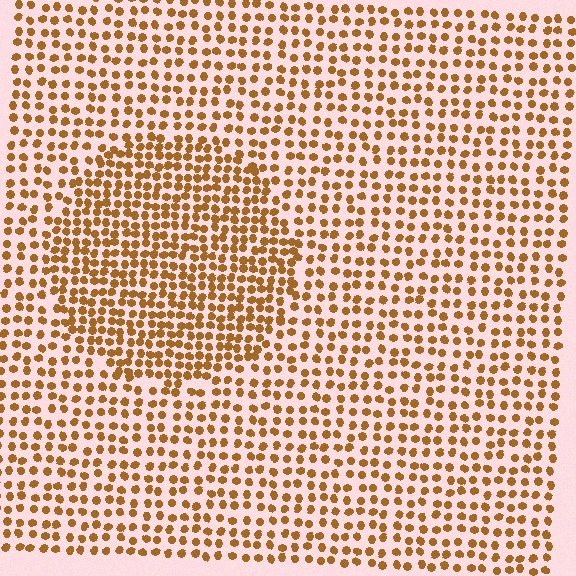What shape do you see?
I see a circle.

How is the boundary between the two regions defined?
The boundary is defined by a change in element density (approximately 1.6x ratio). All elements are the same color, size, and shape.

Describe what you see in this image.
The image contains small brown elements arranged at two different densities. A circle-shaped region is visible where the elements are more densely packed than the surrounding area.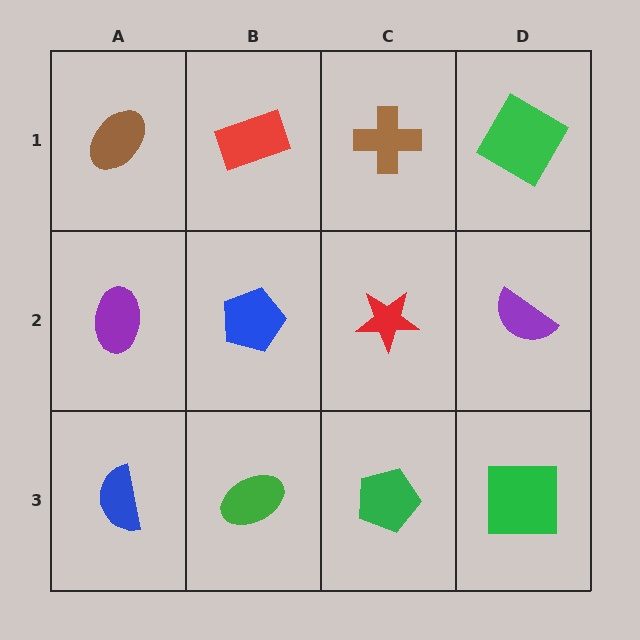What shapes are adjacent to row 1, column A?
A purple ellipse (row 2, column A), a red rectangle (row 1, column B).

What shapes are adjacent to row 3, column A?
A purple ellipse (row 2, column A), a green ellipse (row 3, column B).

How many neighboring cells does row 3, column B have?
3.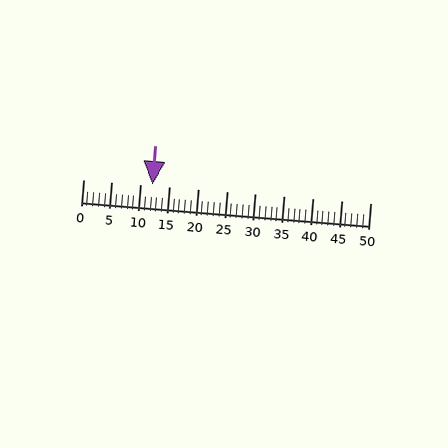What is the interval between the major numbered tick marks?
The major tick marks are spaced 5 units apart.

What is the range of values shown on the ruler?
The ruler shows values from 0 to 50.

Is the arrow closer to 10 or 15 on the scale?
The arrow is closer to 10.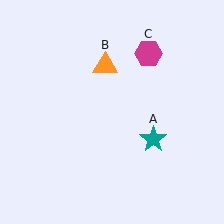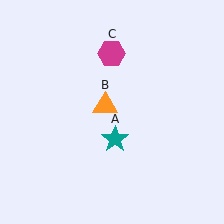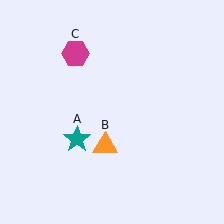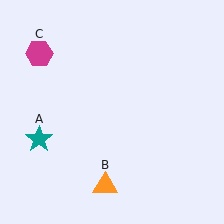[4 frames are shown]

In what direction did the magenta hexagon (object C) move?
The magenta hexagon (object C) moved left.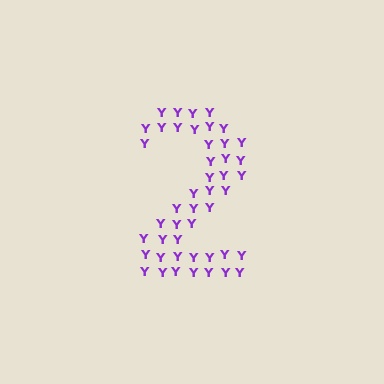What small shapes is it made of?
It is made of small letter Y's.